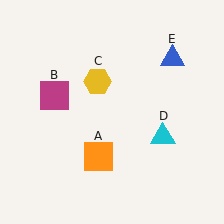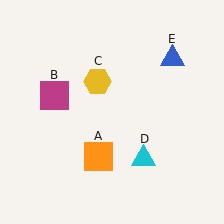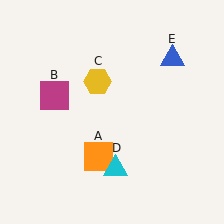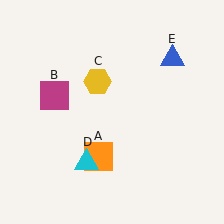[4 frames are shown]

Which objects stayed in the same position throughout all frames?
Orange square (object A) and magenta square (object B) and yellow hexagon (object C) and blue triangle (object E) remained stationary.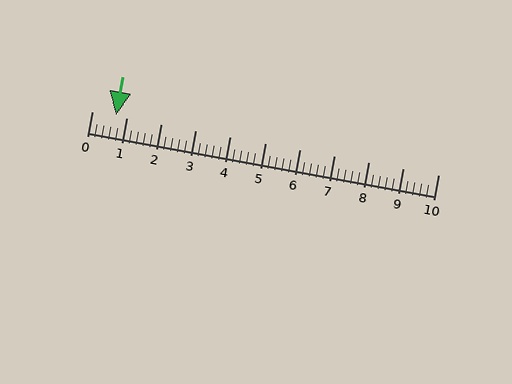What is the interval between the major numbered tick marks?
The major tick marks are spaced 1 units apart.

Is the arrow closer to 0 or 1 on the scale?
The arrow is closer to 1.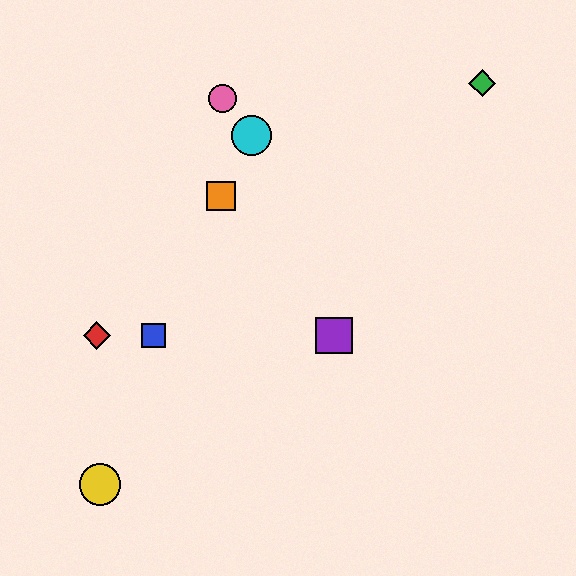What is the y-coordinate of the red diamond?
The red diamond is at y≈336.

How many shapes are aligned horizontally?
3 shapes (the red diamond, the blue square, the purple square) are aligned horizontally.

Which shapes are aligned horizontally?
The red diamond, the blue square, the purple square are aligned horizontally.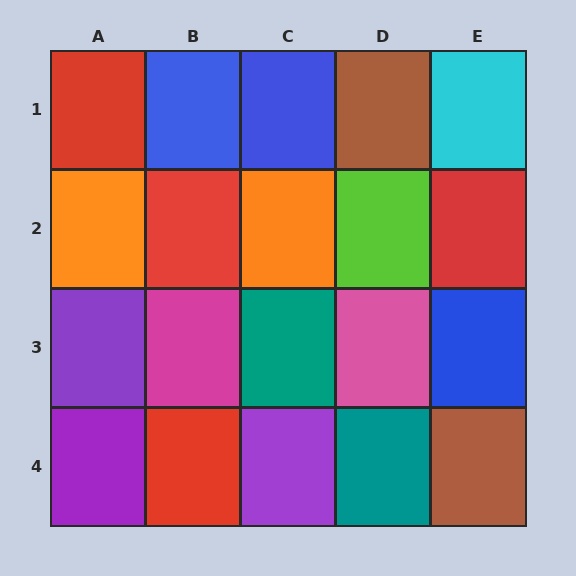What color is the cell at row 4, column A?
Purple.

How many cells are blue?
3 cells are blue.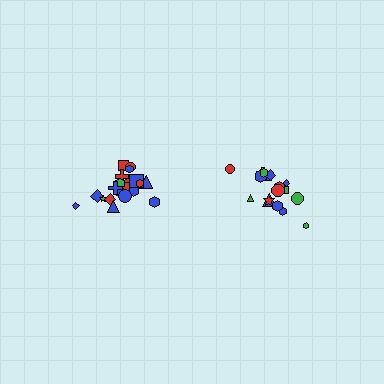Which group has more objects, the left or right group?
The left group.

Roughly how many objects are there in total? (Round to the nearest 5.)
Roughly 40 objects in total.